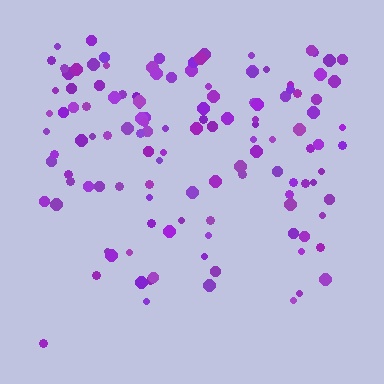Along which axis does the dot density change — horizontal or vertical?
Vertical.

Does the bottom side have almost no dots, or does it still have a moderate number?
Still a moderate number, just noticeably fewer than the top.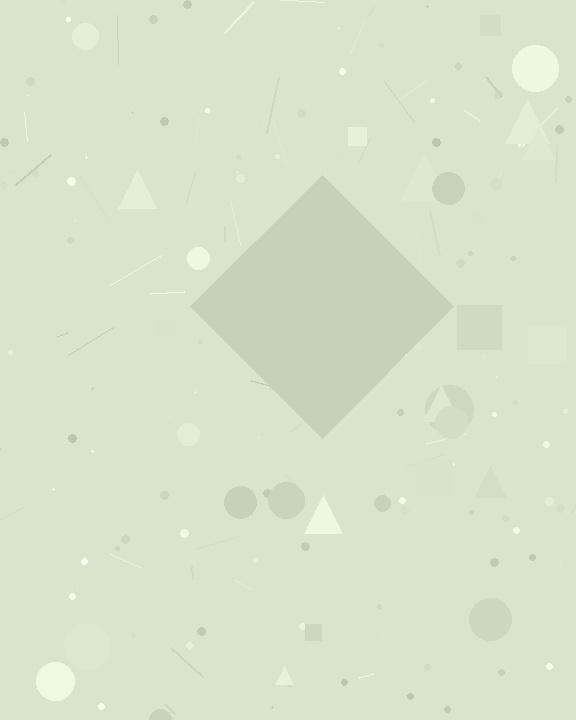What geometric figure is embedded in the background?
A diamond is embedded in the background.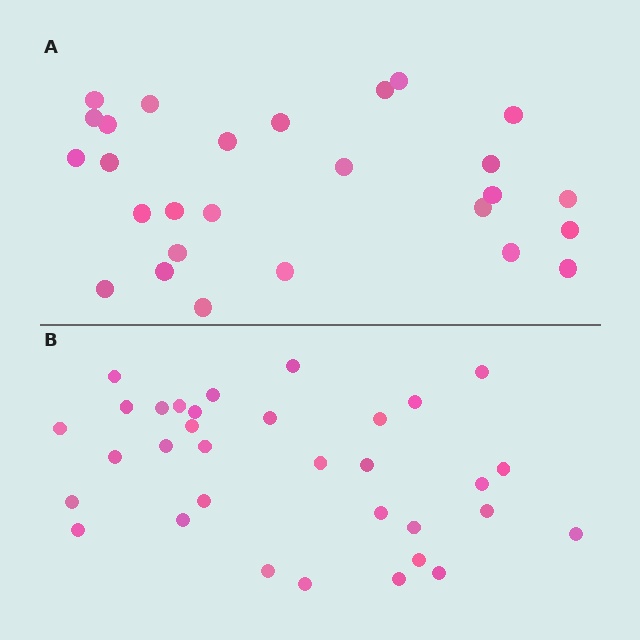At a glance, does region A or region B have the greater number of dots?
Region B (the bottom region) has more dots.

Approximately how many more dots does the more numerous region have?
Region B has about 6 more dots than region A.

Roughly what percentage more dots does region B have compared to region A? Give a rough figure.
About 20% more.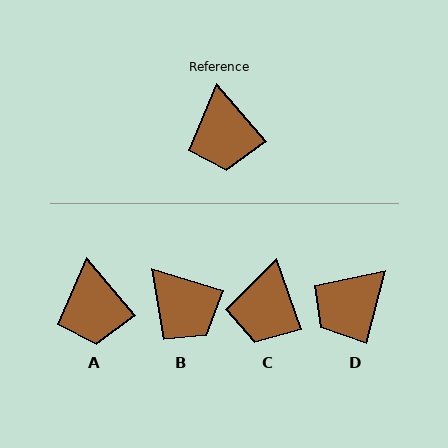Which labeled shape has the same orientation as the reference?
A.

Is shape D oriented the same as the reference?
No, it is off by about 55 degrees.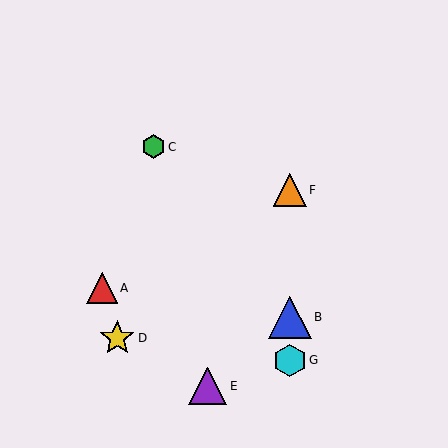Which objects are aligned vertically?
Objects B, F, G are aligned vertically.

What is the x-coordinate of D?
Object D is at x≈117.